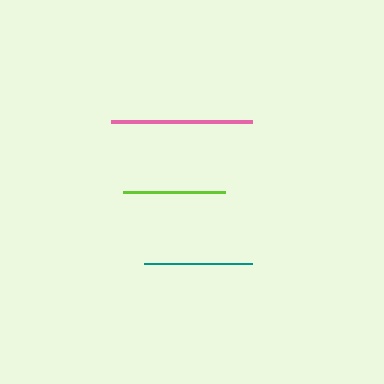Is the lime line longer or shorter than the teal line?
The teal line is longer than the lime line.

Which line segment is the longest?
The pink line is the longest at approximately 141 pixels.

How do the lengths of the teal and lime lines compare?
The teal and lime lines are approximately the same length.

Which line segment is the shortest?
The lime line is the shortest at approximately 102 pixels.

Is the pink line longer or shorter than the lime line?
The pink line is longer than the lime line.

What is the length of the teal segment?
The teal segment is approximately 108 pixels long.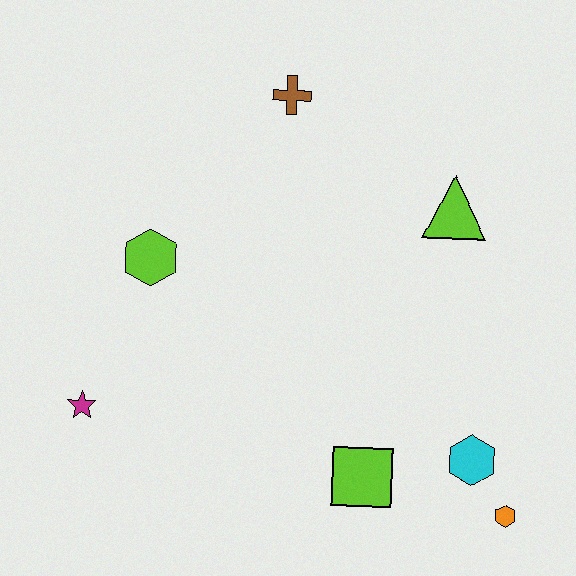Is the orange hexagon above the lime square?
No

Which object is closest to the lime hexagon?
The magenta star is closest to the lime hexagon.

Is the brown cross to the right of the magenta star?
Yes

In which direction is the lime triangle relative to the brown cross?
The lime triangle is to the right of the brown cross.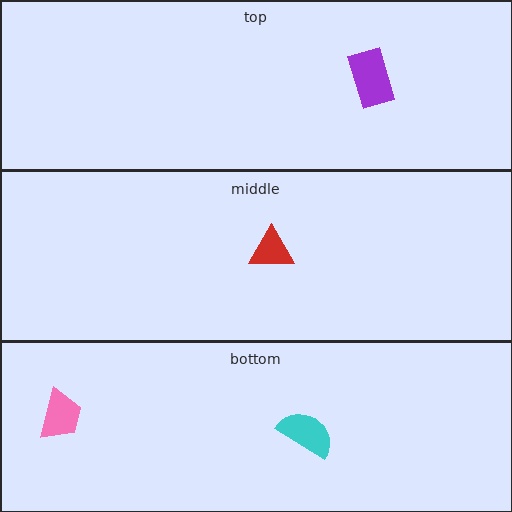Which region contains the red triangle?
The middle region.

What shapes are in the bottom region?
The cyan semicircle, the pink trapezoid.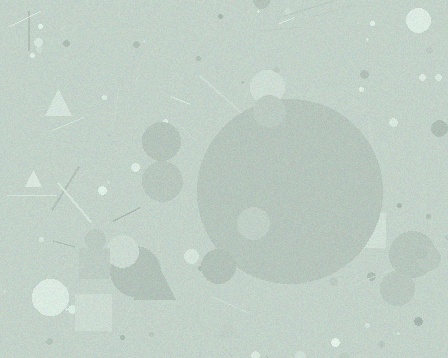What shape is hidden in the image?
A circle is hidden in the image.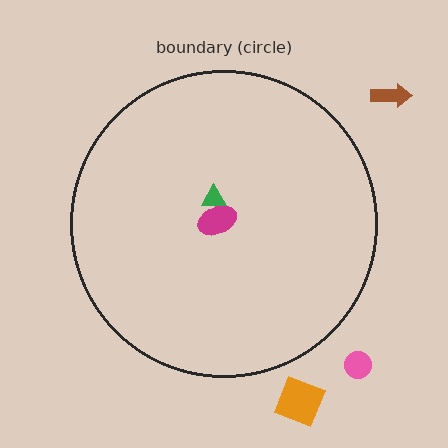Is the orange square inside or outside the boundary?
Outside.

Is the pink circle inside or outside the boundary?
Outside.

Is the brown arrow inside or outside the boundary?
Outside.